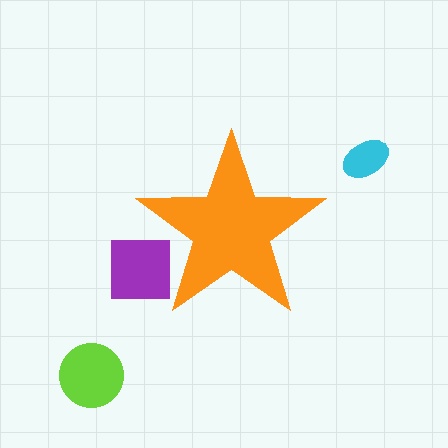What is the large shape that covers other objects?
An orange star.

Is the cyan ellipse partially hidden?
No, the cyan ellipse is fully visible.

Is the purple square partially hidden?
Yes, the purple square is partially hidden behind the orange star.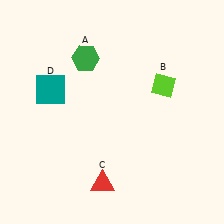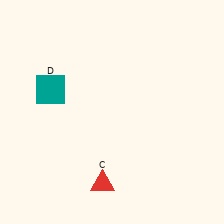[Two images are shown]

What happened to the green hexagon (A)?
The green hexagon (A) was removed in Image 2. It was in the top-left area of Image 1.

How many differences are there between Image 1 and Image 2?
There are 2 differences between the two images.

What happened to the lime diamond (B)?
The lime diamond (B) was removed in Image 2. It was in the top-right area of Image 1.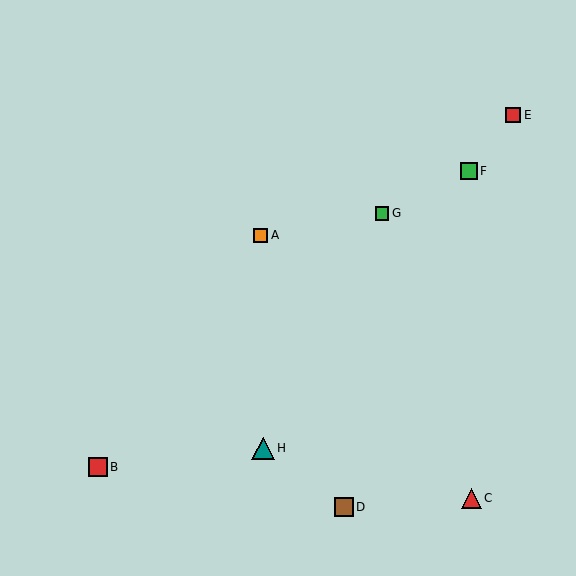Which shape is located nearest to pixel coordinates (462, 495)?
The red triangle (labeled C) at (471, 498) is nearest to that location.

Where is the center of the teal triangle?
The center of the teal triangle is at (263, 448).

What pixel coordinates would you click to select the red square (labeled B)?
Click at (98, 467) to select the red square B.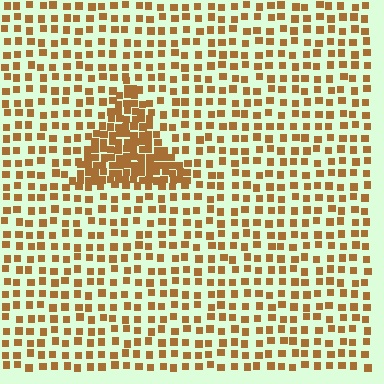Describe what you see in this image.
The image contains small brown elements arranged at two different densities. A triangle-shaped region is visible where the elements are more densely packed than the surrounding area.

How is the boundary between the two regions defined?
The boundary is defined by a change in element density (approximately 2.5x ratio). All elements are the same color, size, and shape.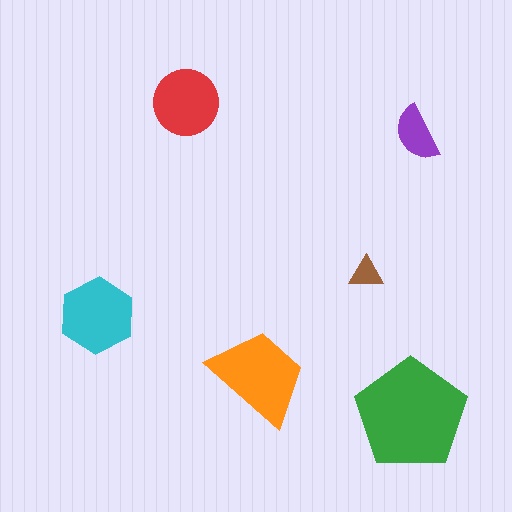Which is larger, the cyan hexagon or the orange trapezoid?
The orange trapezoid.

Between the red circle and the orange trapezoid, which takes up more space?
The orange trapezoid.